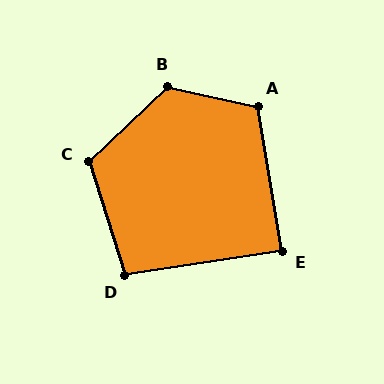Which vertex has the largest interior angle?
B, at approximately 124 degrees.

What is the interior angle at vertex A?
Approximately 112 degrees (obtuse).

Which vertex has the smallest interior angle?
E, at approximately 89 degrees.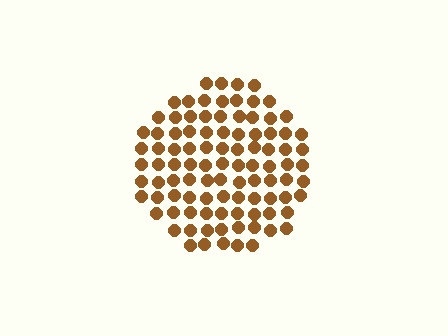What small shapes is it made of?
It is made of small circles.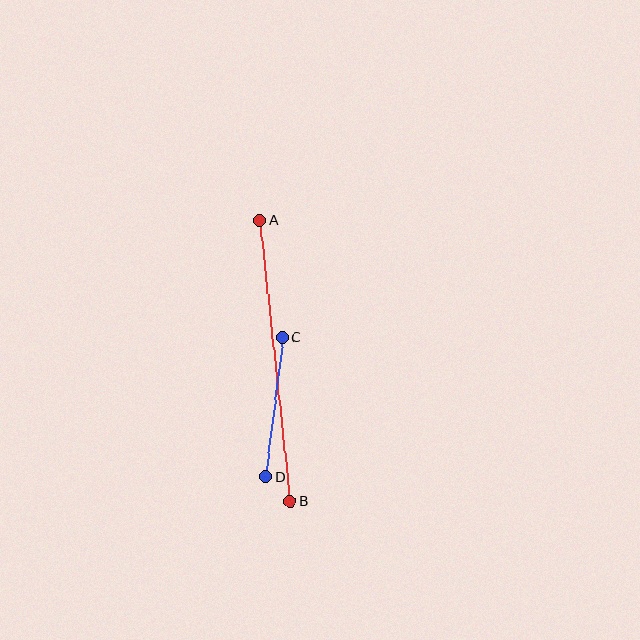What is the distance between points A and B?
The distance is approximately 283 pixels.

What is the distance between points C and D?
The distance is approximately 140 pixels.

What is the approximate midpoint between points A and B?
The midpoint is at approximately (275, 361) pixels.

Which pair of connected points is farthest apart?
Points A and B are farthest apart.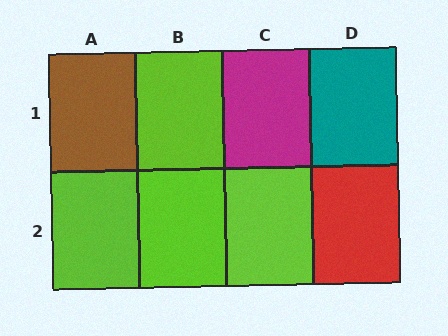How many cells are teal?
1 cell is teal.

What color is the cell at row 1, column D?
Teal.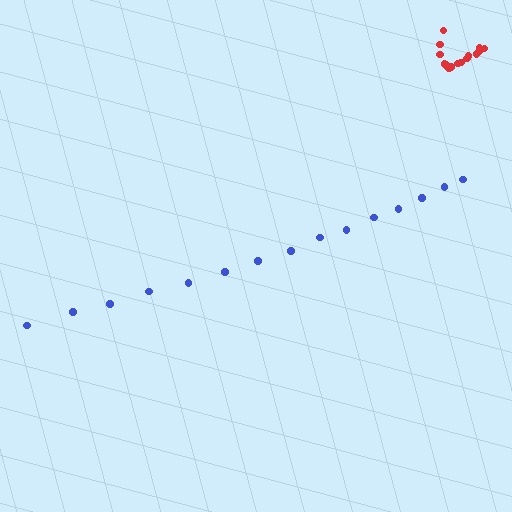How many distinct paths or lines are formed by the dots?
There are 2 distinct paths.